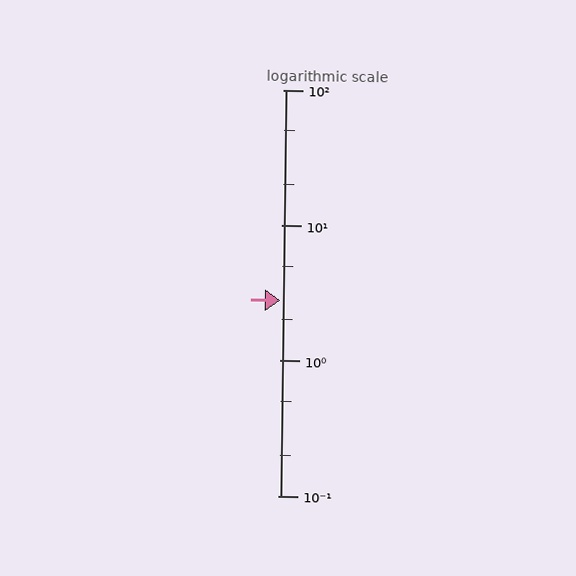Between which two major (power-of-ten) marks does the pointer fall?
The pointer is between 1 and 10.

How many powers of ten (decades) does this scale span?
The scale spans 3 decades, from 0.1 to 100.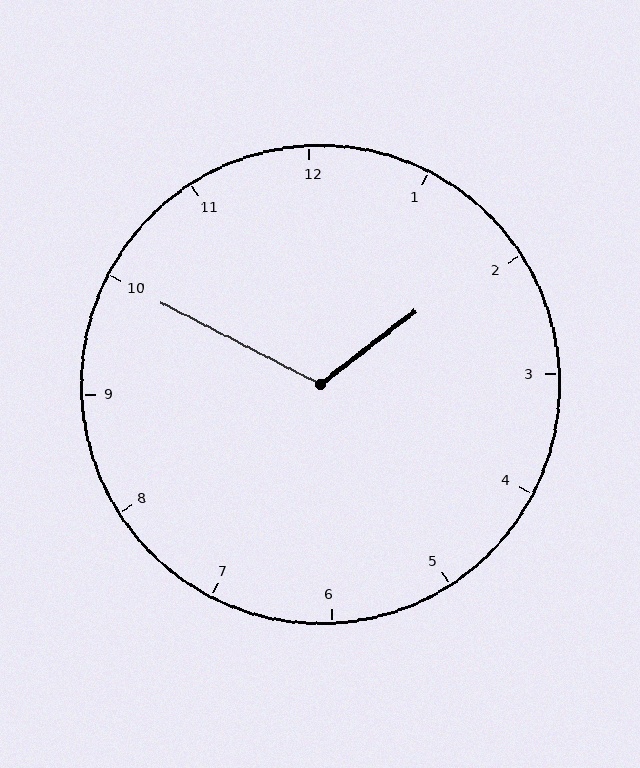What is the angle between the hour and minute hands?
Approximately 115 degrees.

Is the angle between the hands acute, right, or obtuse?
It is obtuse.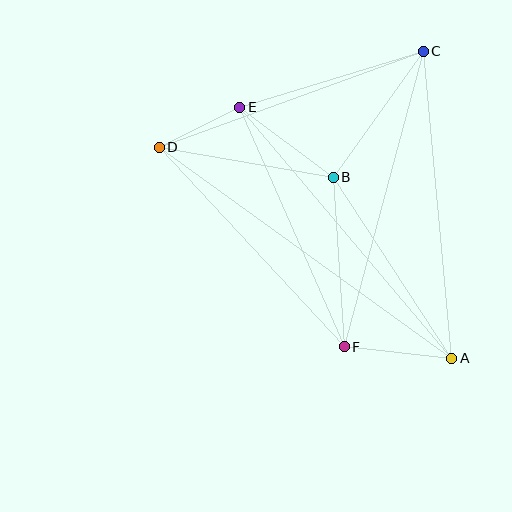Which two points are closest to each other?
Points D and E are closest to each other.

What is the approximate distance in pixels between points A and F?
The distance between A and F is approximately 108 pixels.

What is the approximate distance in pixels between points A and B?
The distance between A and B is approximately 216 pixels.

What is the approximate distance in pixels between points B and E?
The distance between B and E is approximately 117 pixels.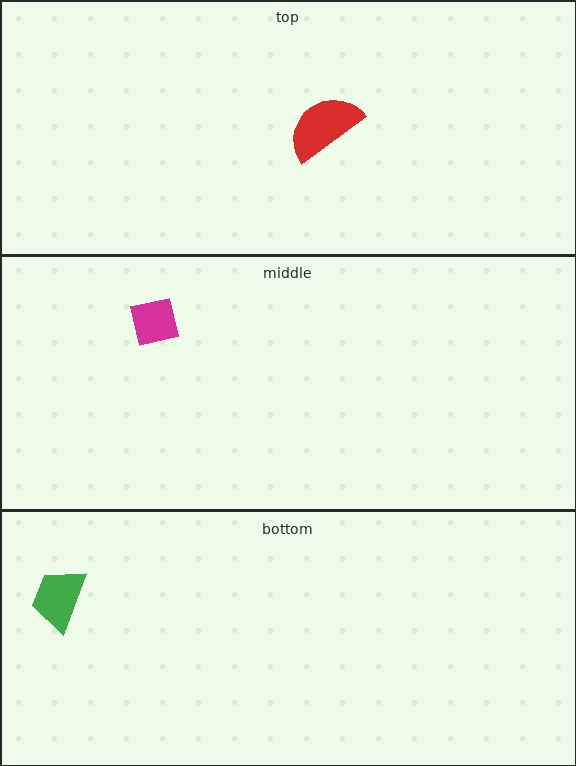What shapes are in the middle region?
The magenta square.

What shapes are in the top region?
The red semicircle.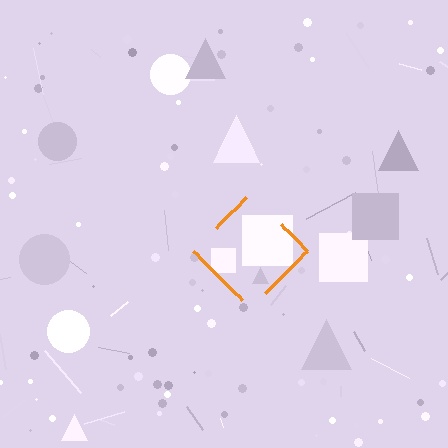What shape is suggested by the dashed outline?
The dashed outline suggests a diamond.